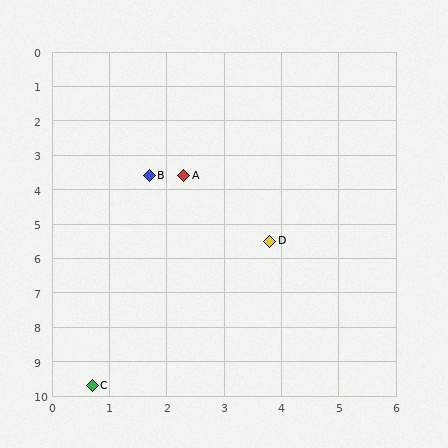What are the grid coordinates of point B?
Point B is at approximately (1.7, 3.6).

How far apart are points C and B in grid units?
Points C and B are about 6.2 grid units apart.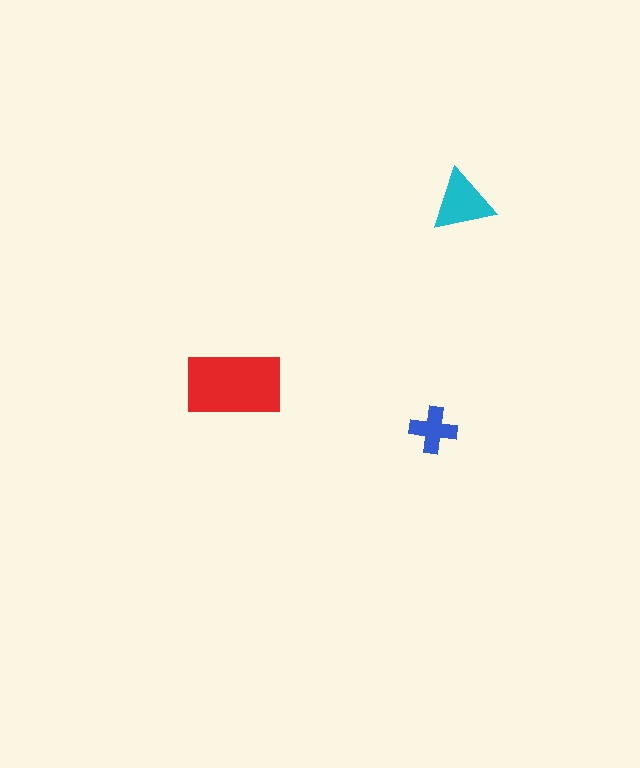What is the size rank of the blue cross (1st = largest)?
3rd.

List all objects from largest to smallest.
The red rectangle, the cyan triangle, the blue cross.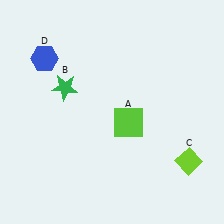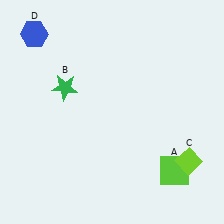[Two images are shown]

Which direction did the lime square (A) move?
The lime square (A) moved down.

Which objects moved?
The objects that moved are: the lime square (A), the blue hexagon (D).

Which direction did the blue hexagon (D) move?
The blue hexagon (D) moved up.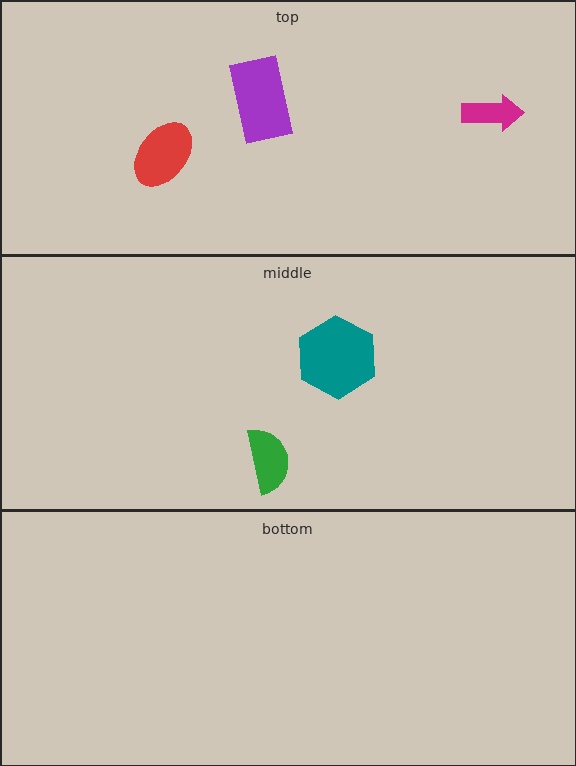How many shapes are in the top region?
3.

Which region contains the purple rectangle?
The top region.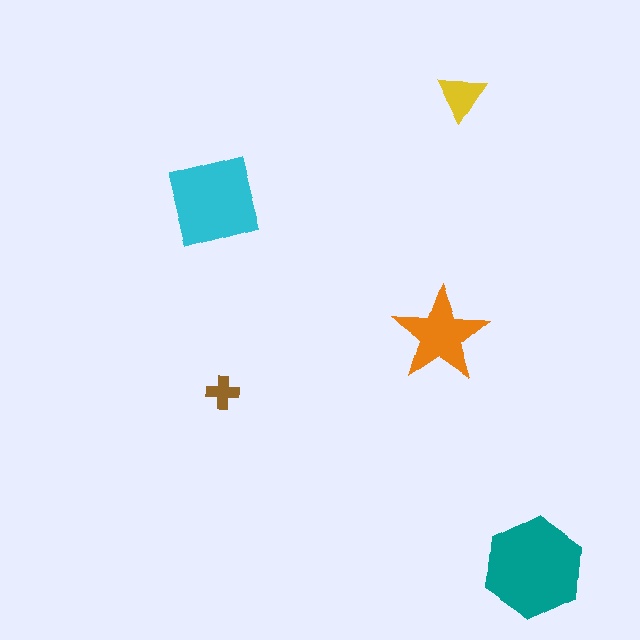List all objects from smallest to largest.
The brown cross, the yellow triangle, the orange star, the cyan square, the teal hexagon.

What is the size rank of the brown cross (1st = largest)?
5th.